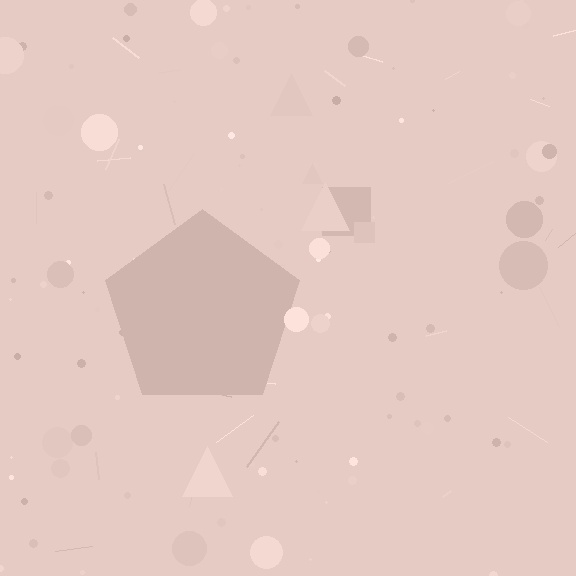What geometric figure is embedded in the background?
A pentagon is embedded in the background.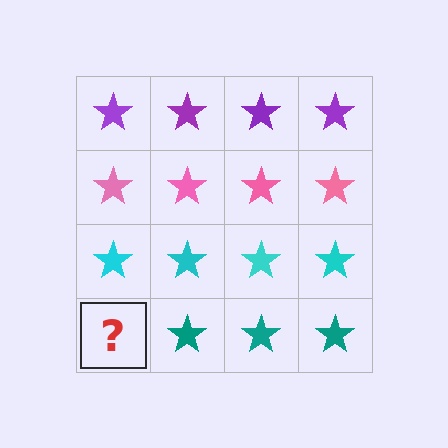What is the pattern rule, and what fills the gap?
The rule is that each row has a consistent color. The gap should be filled with a teal star.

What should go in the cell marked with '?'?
The missing cell should contain a teal star.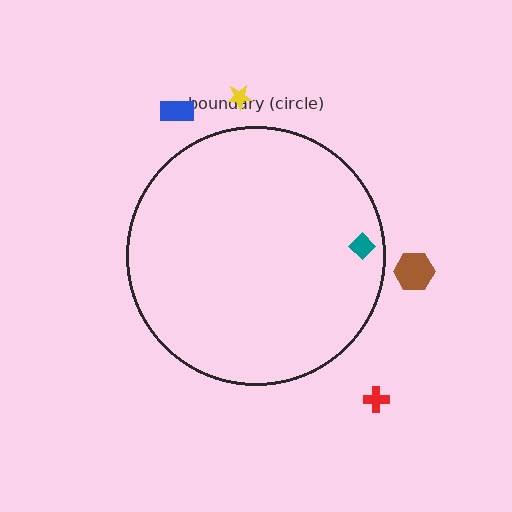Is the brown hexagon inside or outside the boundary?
Outside.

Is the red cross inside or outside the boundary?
Outside.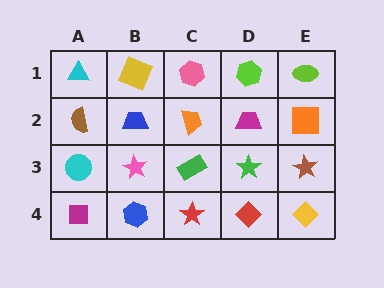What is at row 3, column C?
A green rectangle.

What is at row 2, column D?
A magenta trapezoid.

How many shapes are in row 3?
5 shapes.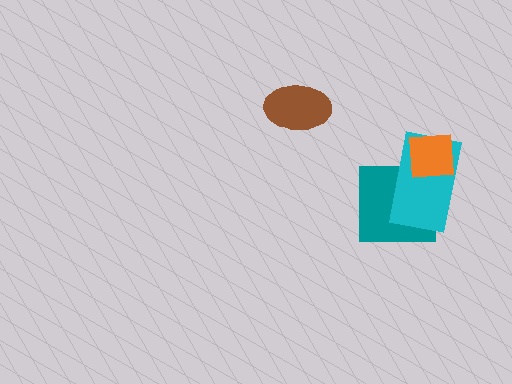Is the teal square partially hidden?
Yes, it is partially covered by another shape.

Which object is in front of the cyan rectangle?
The orange square is in front of the cyan rectangle.